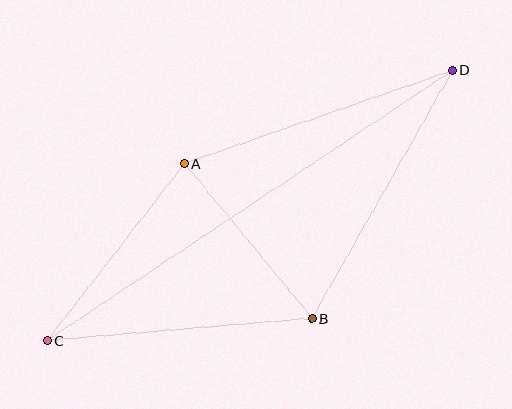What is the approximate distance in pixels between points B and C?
The distance between B and C is approximately 266 pixels.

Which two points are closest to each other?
Points A and B are closest to each other.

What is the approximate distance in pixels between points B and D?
The distance between B and D is approximately 285 pixels.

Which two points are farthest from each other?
Points C and D are farthest from each other.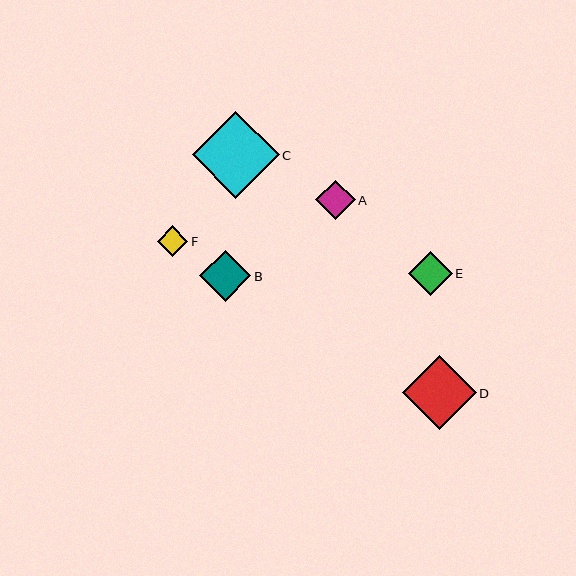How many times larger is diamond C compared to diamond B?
Diamond C is approximately 1.7 times the size of diamond B.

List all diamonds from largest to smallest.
From largest to smallest: C, D, B, E, A, F.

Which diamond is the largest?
Diamond C is the largest with a size of approximately 87 pixels.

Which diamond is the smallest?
Diamond F is the smallest with a size of approximately 30 pixels.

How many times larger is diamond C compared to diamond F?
Diamond C is approximately 2.9 times the size of diamond F.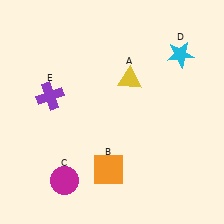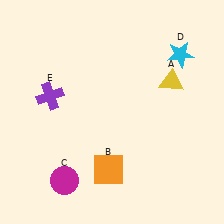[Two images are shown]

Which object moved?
The yellow triangle (A) moved right.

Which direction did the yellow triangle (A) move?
The yellow triangle (A) moved right.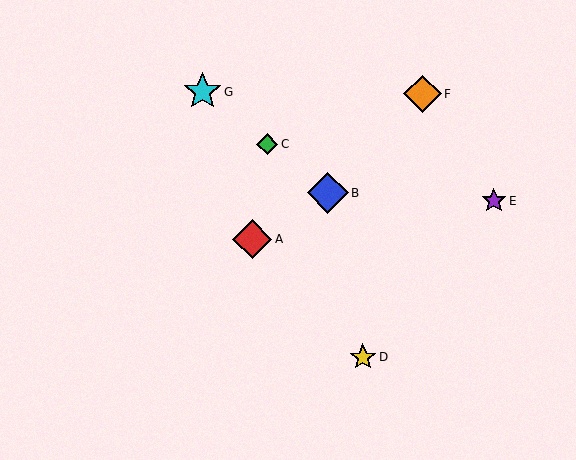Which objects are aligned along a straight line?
Objects B, C, G are aligned along a straight line.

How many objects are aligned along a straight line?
3 objects (B, C, G) are aligned along a straight line.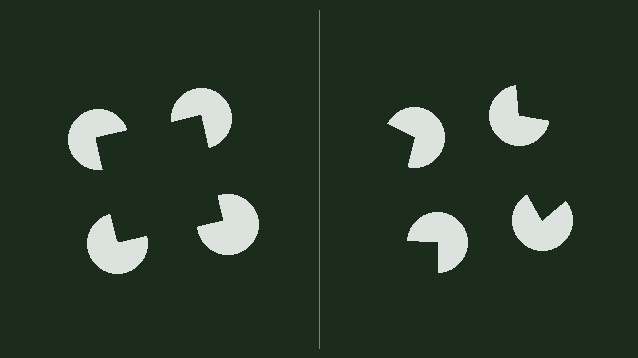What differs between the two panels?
The pac-man discs are positioned identically on both sides; only the wedge orientations differ. On the left they align to a square; on the right they are misaligned.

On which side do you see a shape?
An illusory square appears on the left side. On the right side the wedge cuts are rotated, so no coherent shape forms.